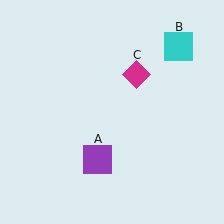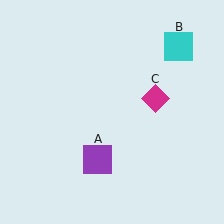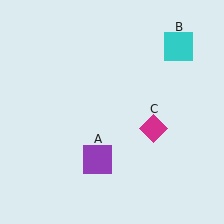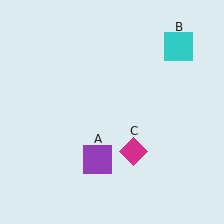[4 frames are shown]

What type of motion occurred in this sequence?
The magenta diamond (object C) rotated clockwise around the center of the scene.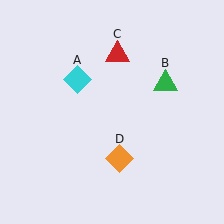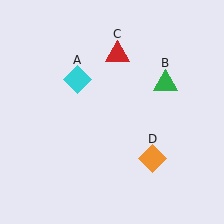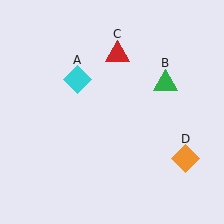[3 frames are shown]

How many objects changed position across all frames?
1 object changed position: orange diamond (object D).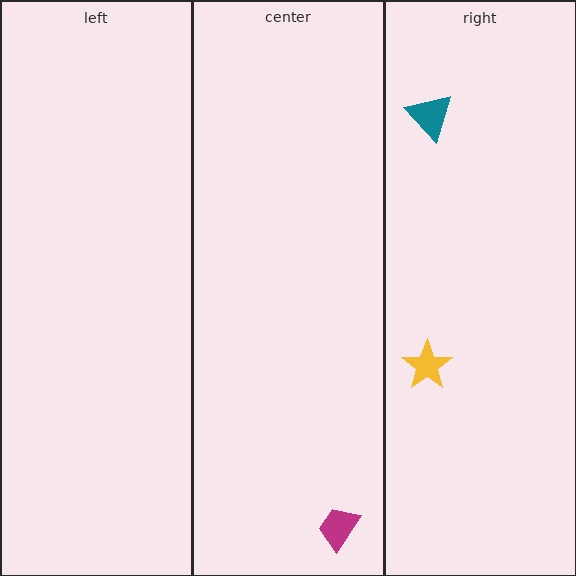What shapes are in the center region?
The magenta trapezoid.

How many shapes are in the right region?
2.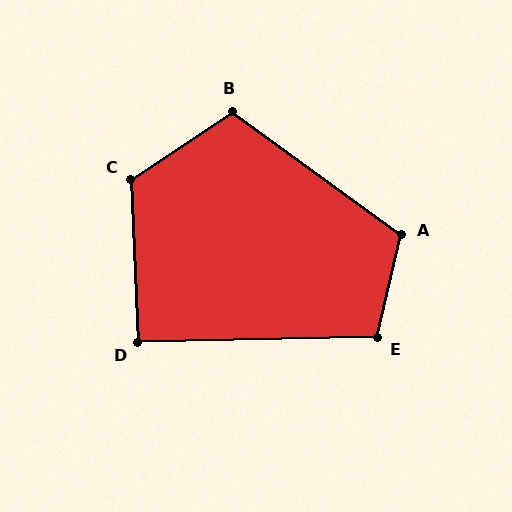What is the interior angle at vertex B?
Approximately 110 degrees (obtuse).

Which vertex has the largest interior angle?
C, at approximately 121 degrees.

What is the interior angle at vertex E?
Approximately 104 degrees (obtuse).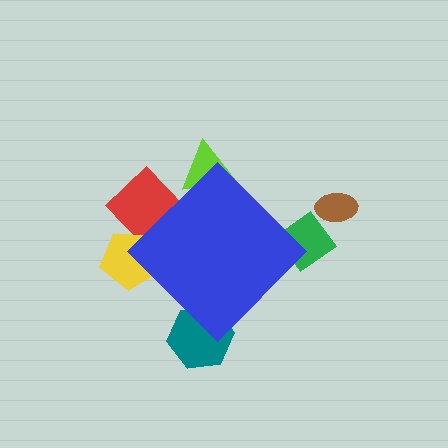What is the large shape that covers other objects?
A blue diamond.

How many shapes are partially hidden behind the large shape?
5 shapes are partially hidden.